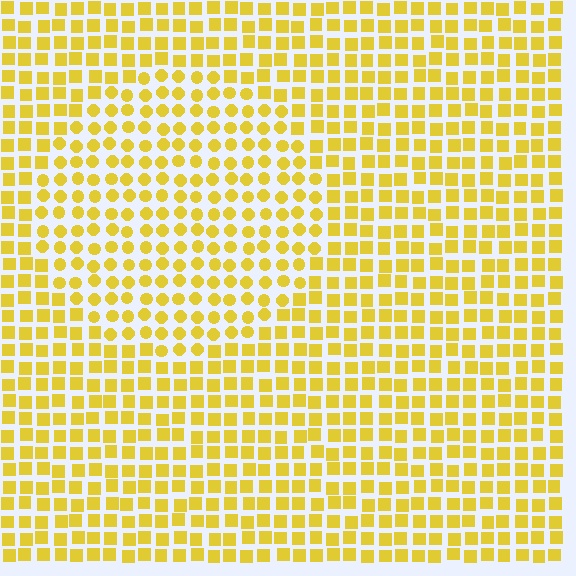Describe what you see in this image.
The image is filled with small yellow elements arranged in a uniform grid. A circle-shaped region contains circles, while the surrounding area contains squares. The boundary is defined purely by the change in element shape.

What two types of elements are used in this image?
The image uses circles inside the circle region and squares outside it.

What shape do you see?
I see a circle.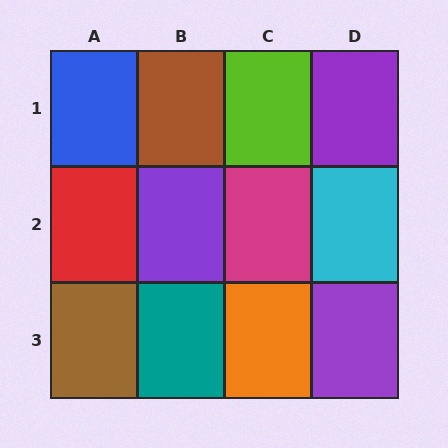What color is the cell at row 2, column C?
Magenta.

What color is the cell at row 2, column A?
Red.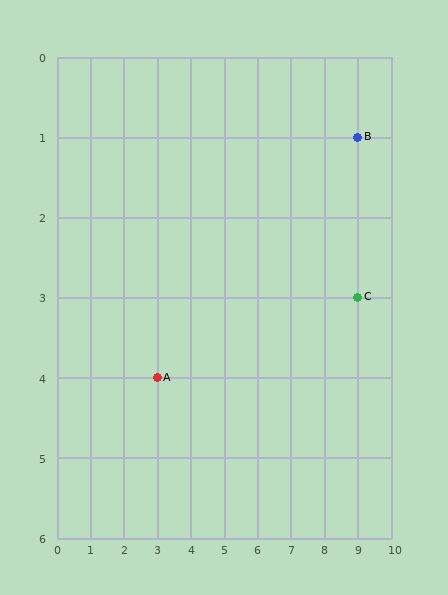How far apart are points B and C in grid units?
Points B and C are 2 rows apart.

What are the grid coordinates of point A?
Point A is at grid coordinates (3, 4).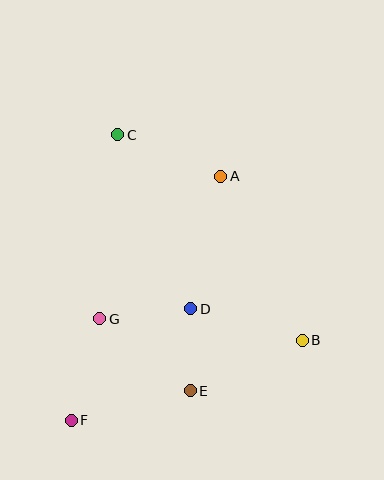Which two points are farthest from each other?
Points C and F are farthest from each other.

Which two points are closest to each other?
Points D and E are closest to each other.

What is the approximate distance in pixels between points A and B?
The distance between A and B is approximately 183 pixels.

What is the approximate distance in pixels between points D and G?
The distance between D and G is approximately 91 pixels.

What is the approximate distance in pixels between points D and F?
The distance between D and F is approximately 163 pixels.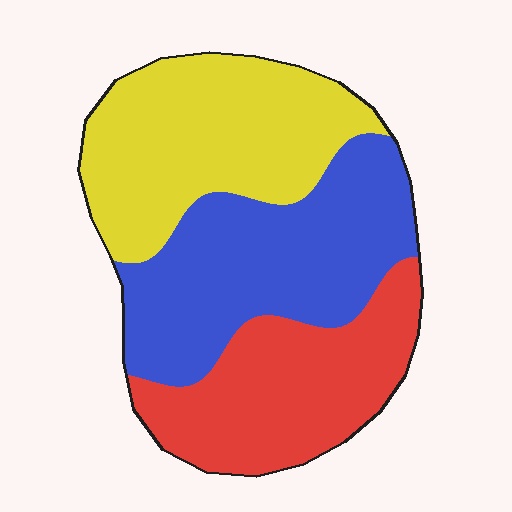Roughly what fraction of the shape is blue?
Blue takes up about three eighths (3/8) of the shape.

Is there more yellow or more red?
Yellow.